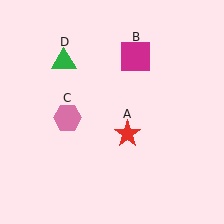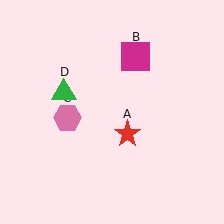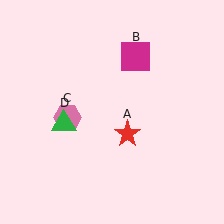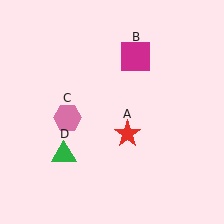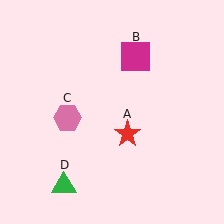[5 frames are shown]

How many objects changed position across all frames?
1 object changed position: green triangle (object D).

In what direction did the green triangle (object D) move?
The green triangle (object D) moved down.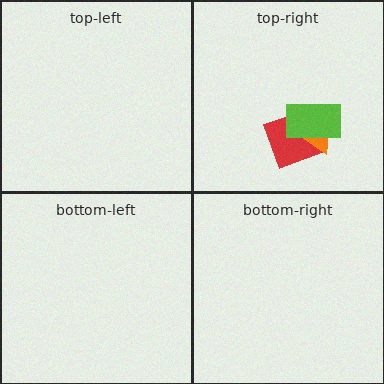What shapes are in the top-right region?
The red diamond, the orange triangle, the lime rectangle.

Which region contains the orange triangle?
The top-right region.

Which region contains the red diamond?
The top-right region.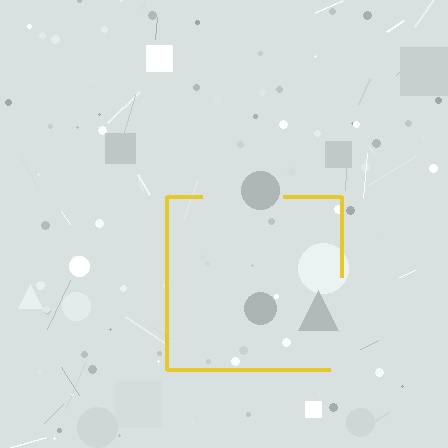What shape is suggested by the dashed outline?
The dashed outline suggests a square.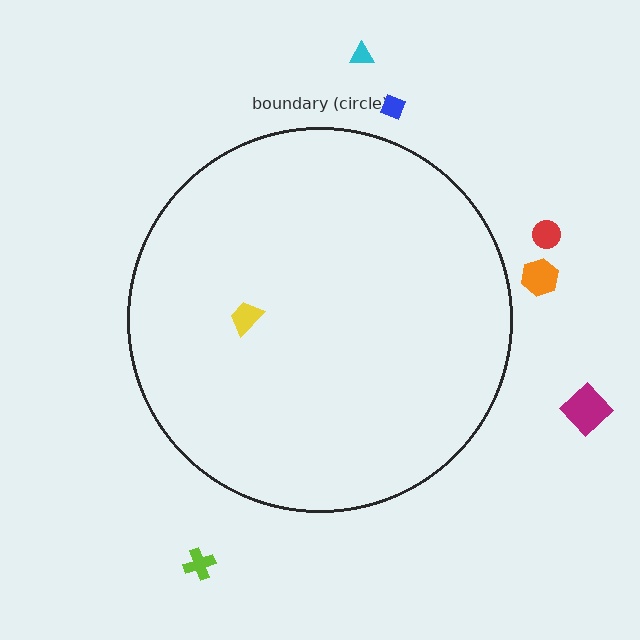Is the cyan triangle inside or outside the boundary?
Outside.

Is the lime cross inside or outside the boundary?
Outside.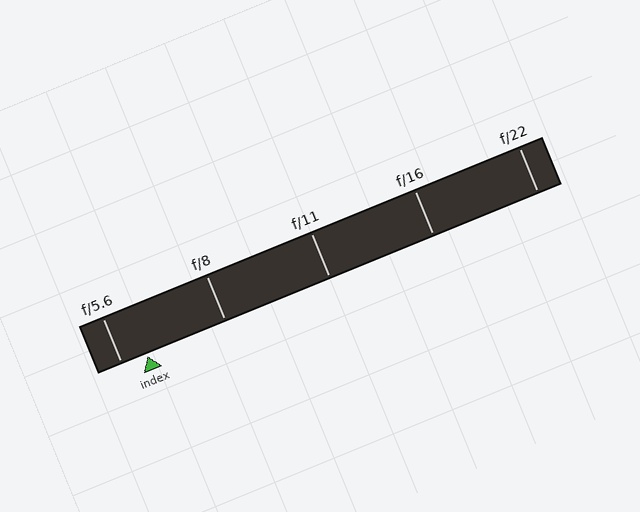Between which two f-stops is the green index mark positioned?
The index mark is between f/5.6 and f/8.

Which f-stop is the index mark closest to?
The index mark is closest to f/5.6.